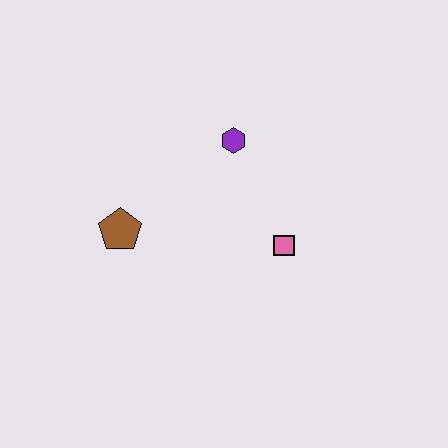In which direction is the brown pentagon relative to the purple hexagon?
The brown pentagon is to the left of the purple hexagon.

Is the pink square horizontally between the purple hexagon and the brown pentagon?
No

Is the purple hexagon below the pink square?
No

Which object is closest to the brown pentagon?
The purple hexagon is closest to the brown pentagon.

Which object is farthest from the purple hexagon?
The brown pentagon is farthest from the purple hexagon.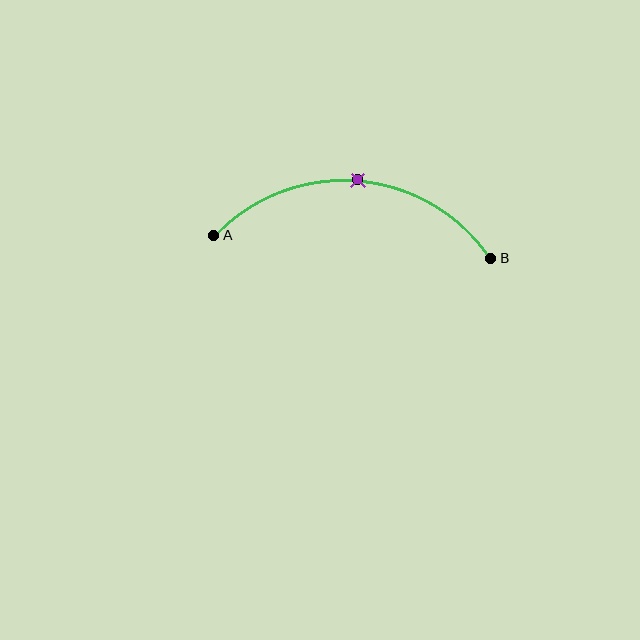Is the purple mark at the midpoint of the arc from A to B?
Yes. The purple mark lies on the arc at equal arc-length from both A and B — it is the arc midpoint.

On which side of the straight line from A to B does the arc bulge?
The arc bulges above the straight line connecting A and B.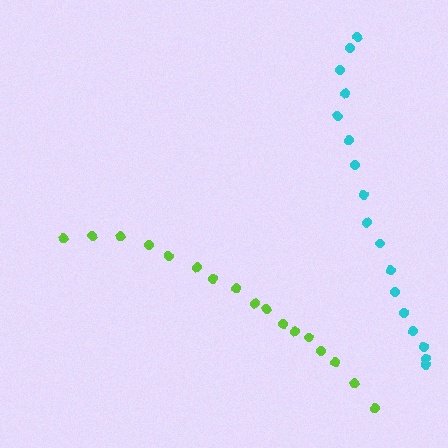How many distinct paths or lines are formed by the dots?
There are 2 distinct paths.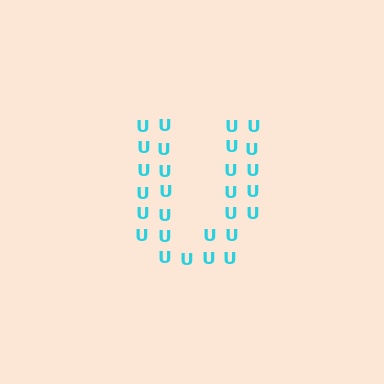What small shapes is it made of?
It is made of small letter U's.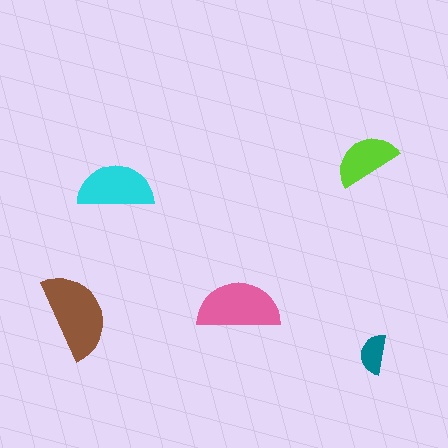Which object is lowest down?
The teal semicircle is bottommost.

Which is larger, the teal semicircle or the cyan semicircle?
The cyan one.